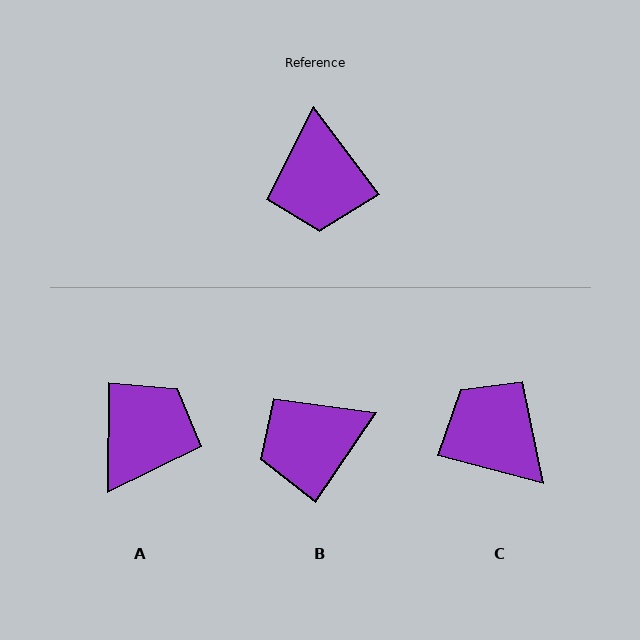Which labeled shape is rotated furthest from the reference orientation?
A, about 143 degrees away.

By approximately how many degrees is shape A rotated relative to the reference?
Approximately 143 degrees counter-clockwise.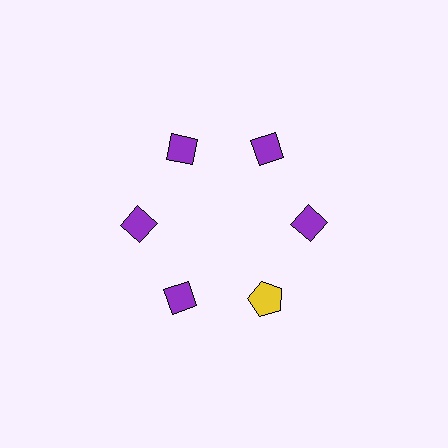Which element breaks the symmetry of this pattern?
The yellow pentagon at roughly the 5 o'clock position breaks the symmetry. All other shapes are purple diamonds.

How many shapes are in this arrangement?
There are 6 shapes arranged in a ring pattern.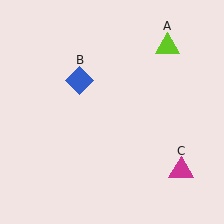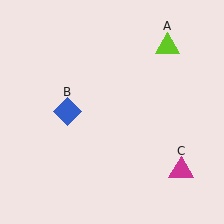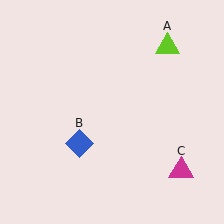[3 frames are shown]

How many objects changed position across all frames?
1 object changed position: blue diamond (object B).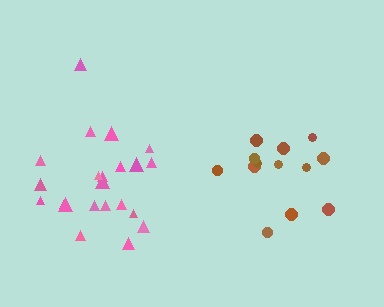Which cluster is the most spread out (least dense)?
Pink.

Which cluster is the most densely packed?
Brown.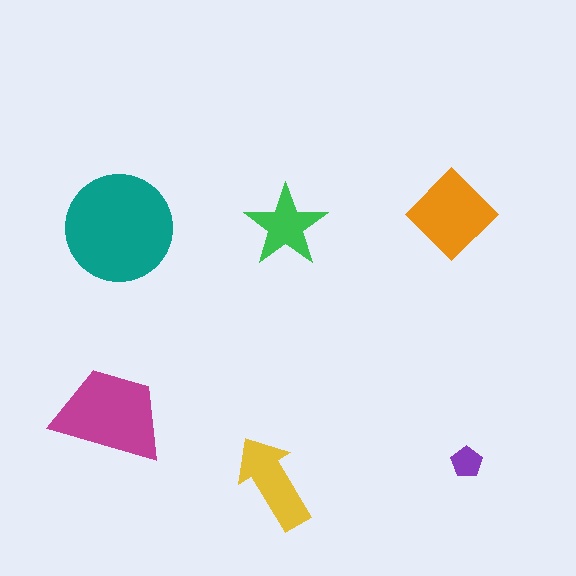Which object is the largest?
The teal circle.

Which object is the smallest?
The purple pentagon.